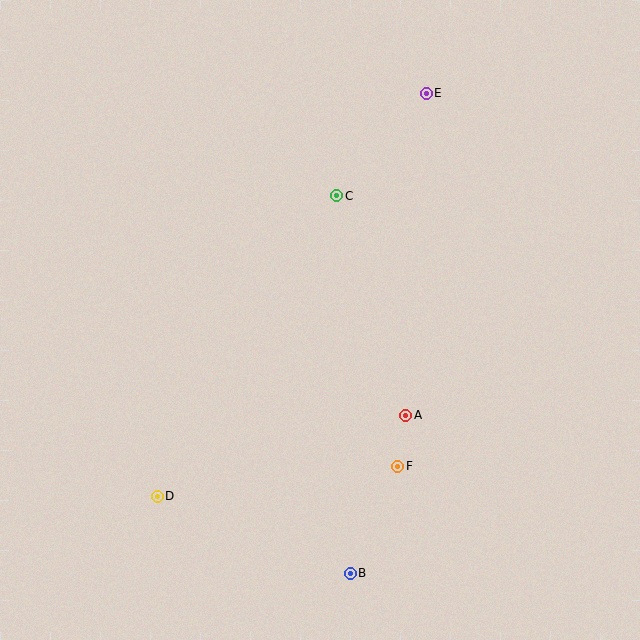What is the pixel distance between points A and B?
The distance between A and B is 168 pixels.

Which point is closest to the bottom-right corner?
Point B is closest to the bottom-right corner.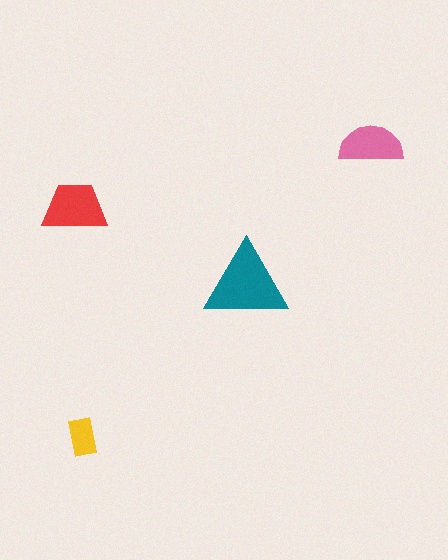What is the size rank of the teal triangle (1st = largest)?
1st.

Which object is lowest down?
The yellow rectangle is bottommost.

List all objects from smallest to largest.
The yellow rectangle, the pink semicircle, the red trapezoid, the teal triangle.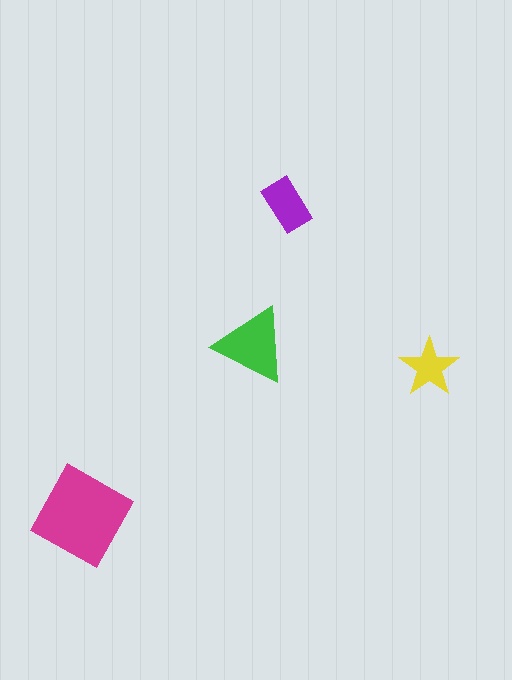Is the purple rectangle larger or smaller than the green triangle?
Smaller.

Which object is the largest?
The magenta diamond.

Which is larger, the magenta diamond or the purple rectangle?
The magenta diamond.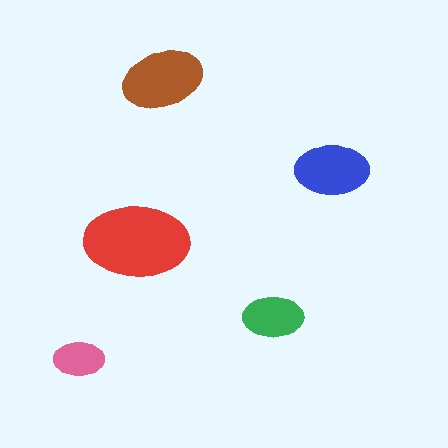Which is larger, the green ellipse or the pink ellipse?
The green one.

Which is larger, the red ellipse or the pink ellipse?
The red one.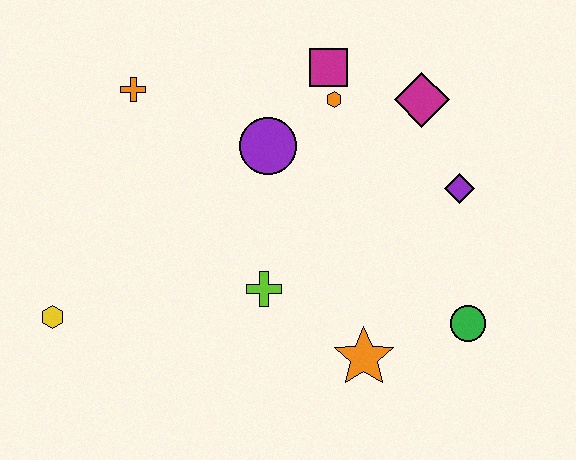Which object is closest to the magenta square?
The orange hexagon is closest to the magenta square.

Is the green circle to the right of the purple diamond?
Yes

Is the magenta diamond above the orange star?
Yes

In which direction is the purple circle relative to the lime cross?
The purple circle is above the lime cross.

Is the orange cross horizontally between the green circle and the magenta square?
No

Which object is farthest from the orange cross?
The green circle is farthest from the orange cross.